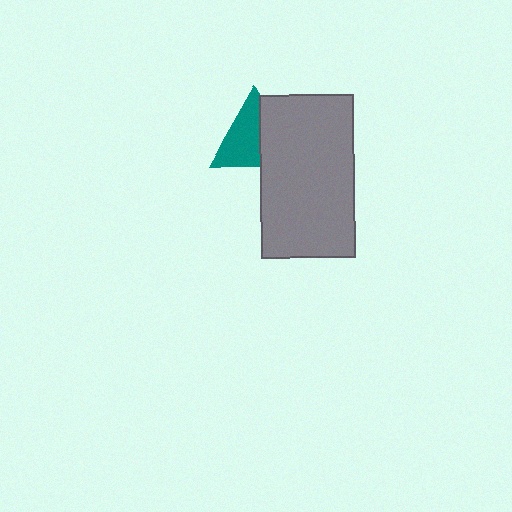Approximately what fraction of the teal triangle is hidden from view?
Roughly 41% of the teal triangle is hidden behind the gray rectangle.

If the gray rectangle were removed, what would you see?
You would see the complete teal triangle.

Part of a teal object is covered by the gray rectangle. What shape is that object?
It is a triangle.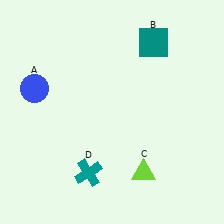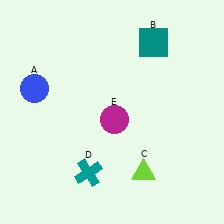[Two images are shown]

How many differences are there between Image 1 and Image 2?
There is 1 difference between the two images.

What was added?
A magenta circle (E) was added in Image 2.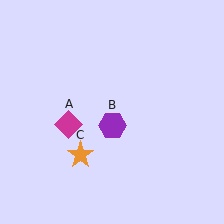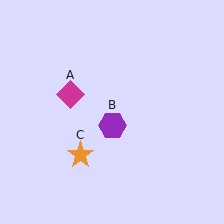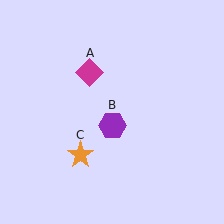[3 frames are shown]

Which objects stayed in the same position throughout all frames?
Purple hexagon (object B) and orange star (object C) remained stationary.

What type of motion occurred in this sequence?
The magenta diamond (object A) rotated clockwise around the center of the scene.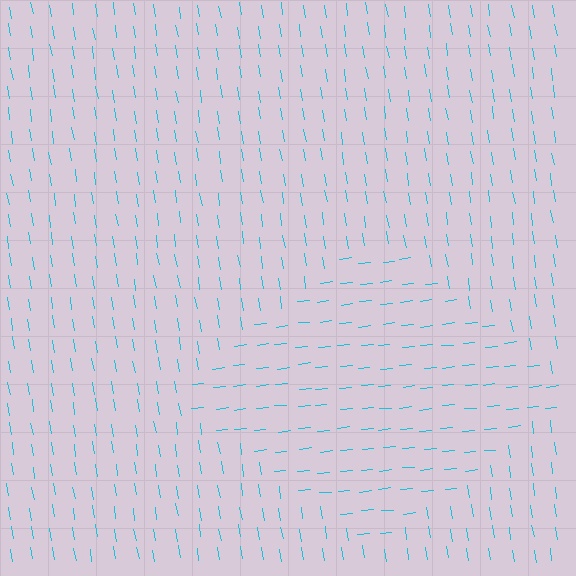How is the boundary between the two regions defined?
The boundary is defined purely by a change in line orientation (approximately 87 degrees difference). All lines are the same color and thickness.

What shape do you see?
I see a diamond.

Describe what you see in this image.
The image is filled with small cyan line segments. A diamond region in the image has lines oriented differently from the surrounding lines, creating a visible texture boundary.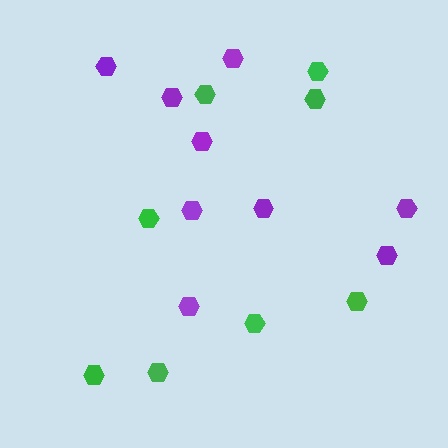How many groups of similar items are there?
There are 2 groups: one group of purple hexagons (9) and one group of green hexagons (8).